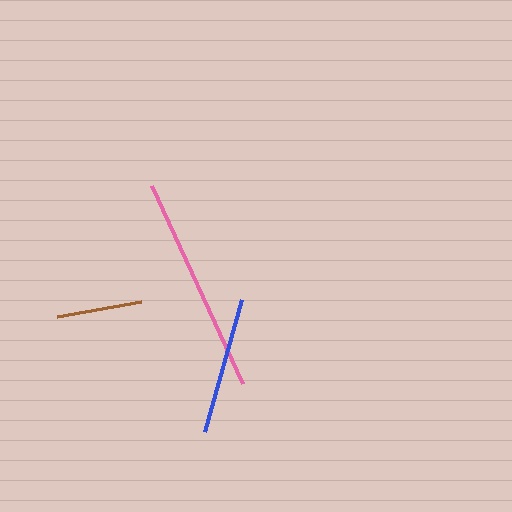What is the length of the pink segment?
The pink segment is approximately 218 pixels long.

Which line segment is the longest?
The pink line is the longest at approximately 218 pixels.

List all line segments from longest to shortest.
From longest to shortest: pink, blue, brown.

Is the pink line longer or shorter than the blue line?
The pink line is longer than the blue line.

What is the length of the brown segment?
The brown segment is approximately 85 pixels long.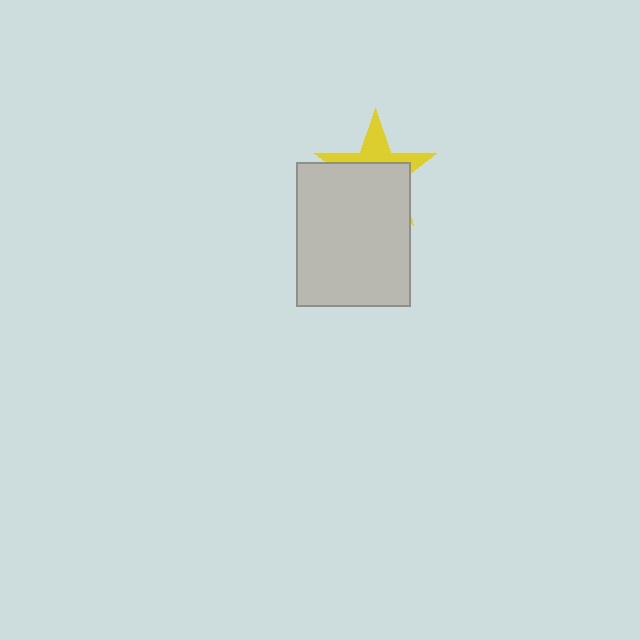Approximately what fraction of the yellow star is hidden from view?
Roughly 65% of the yellow star is hidden behind the light gray rectangle.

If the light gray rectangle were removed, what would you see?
You would see the complete yellow star.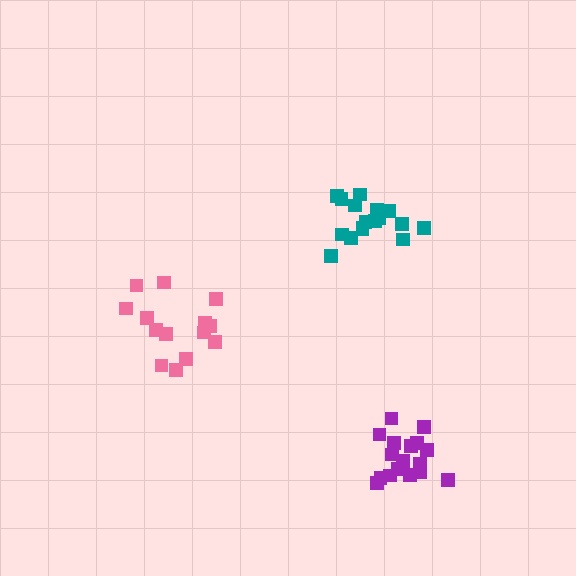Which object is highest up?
The teal cluster is topmost.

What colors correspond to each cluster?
The clusters are colored: pink, teal, purple.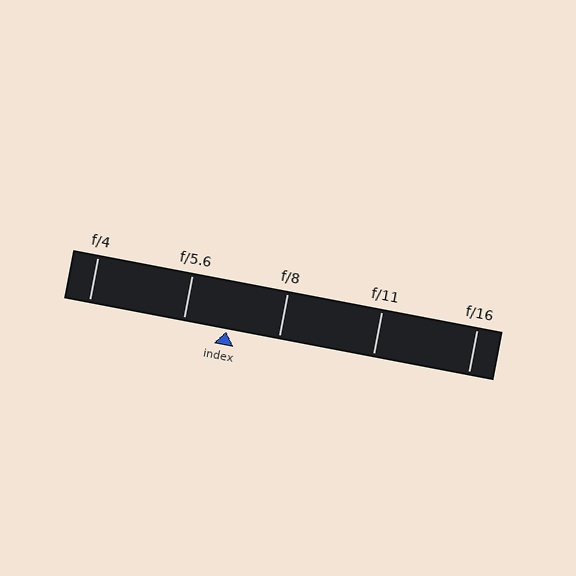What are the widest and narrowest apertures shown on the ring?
The widest aperture shown is f/4 and the narrowest is f/16.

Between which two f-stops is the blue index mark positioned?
The index mark is between f/5.6 and f/8.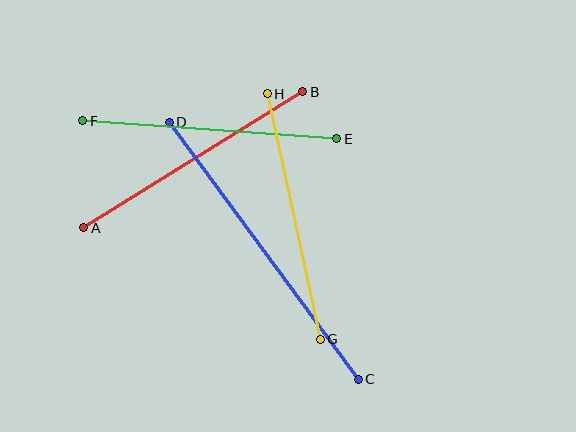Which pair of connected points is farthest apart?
Points C and D are farthest apart.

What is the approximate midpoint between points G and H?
The midpoint is at approximately (294, 216) pixels.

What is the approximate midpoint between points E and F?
The midpoint is at approximately (210, 130) pixels.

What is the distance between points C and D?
The distance is approximately 319 pixels.